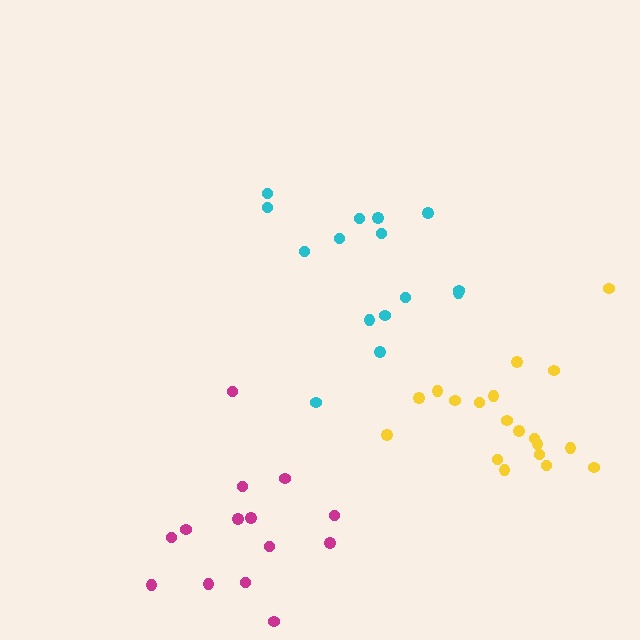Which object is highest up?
The cyan cluster is topmost.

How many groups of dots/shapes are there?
There are 3 groups.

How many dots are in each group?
Group 1: 19 dots, Group 2: 14 dots, Group 3: 15 dots (48 total).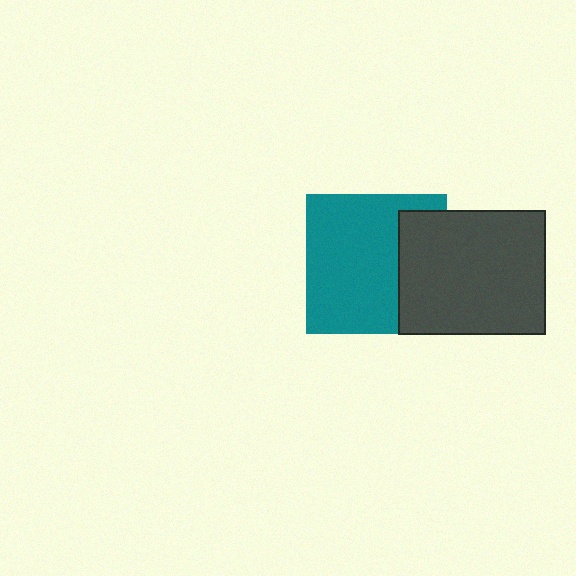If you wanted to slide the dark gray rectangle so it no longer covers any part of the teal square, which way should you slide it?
Slide it right — that is the most direct way to separate the two shapes.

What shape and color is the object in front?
The object in front is a dark gray rectangle.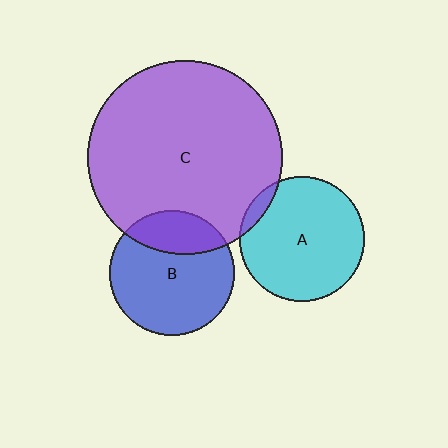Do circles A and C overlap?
Yes.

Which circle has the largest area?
Circle C (purple).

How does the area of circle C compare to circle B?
Approximately 2.4 times.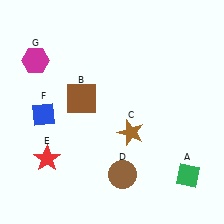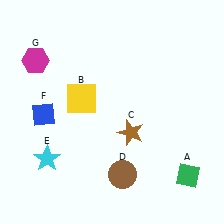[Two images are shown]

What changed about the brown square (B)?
In Image 1, B is brown. In Image 2, it changed to yellow.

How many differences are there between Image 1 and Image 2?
There are 2 differences between the two images.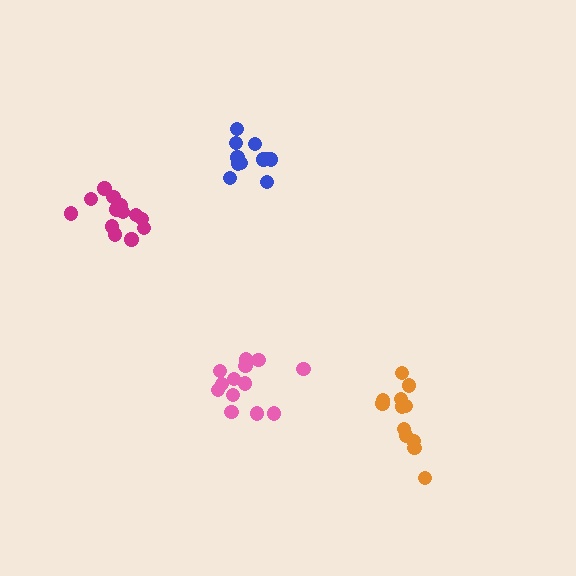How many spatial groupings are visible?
There are 4 spatial groupings.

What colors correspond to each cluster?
The clusters are colored: pink, orange, blue, magenta.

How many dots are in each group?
Group 1: 14 dots, Group 2: 12 dots, Group 3: 11 dots, Group 4: 13 dots (50 total).